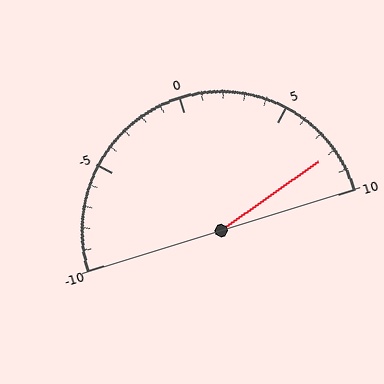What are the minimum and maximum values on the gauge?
The gauge ranges from -10 to 10.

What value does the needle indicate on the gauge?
The needle indicates approximately 8.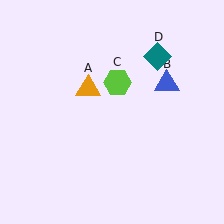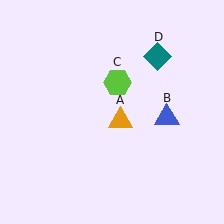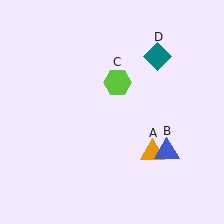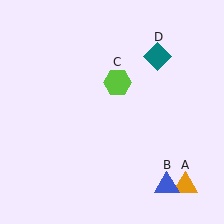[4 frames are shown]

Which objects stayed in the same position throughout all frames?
Lime hexagon (object C) and teal diamond (object D) remained stationary.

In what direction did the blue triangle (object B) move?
The blue triangle (object B) moved down.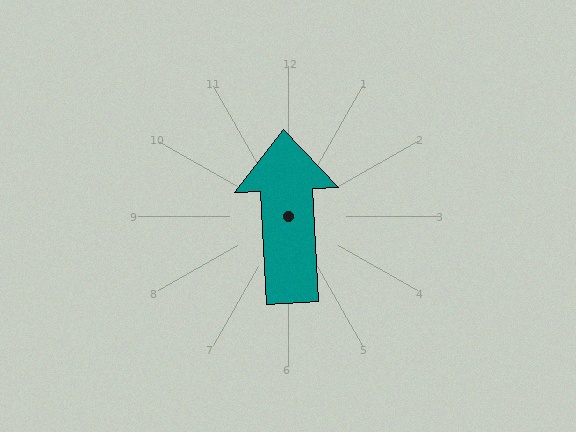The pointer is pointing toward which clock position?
Roughly 12 o'clock.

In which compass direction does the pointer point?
North.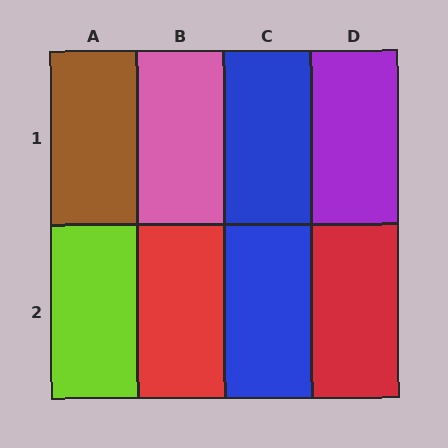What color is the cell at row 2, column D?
Red.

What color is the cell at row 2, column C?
Blue.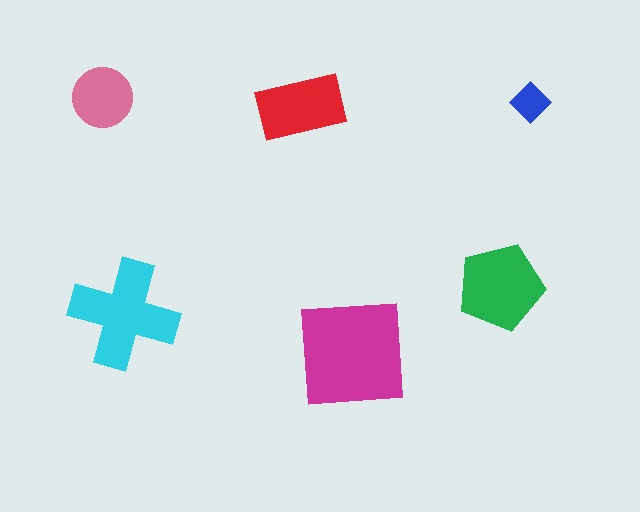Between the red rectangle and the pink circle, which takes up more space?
The red rectangle.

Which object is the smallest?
The blue diamond.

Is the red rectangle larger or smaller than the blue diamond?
Larger.